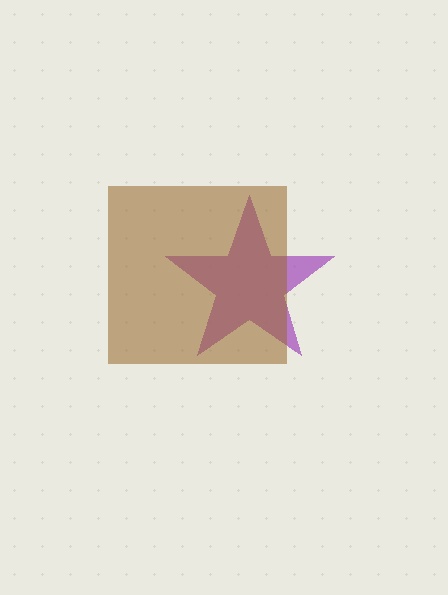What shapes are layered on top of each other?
The layered shapes are: a purple star, a brown square.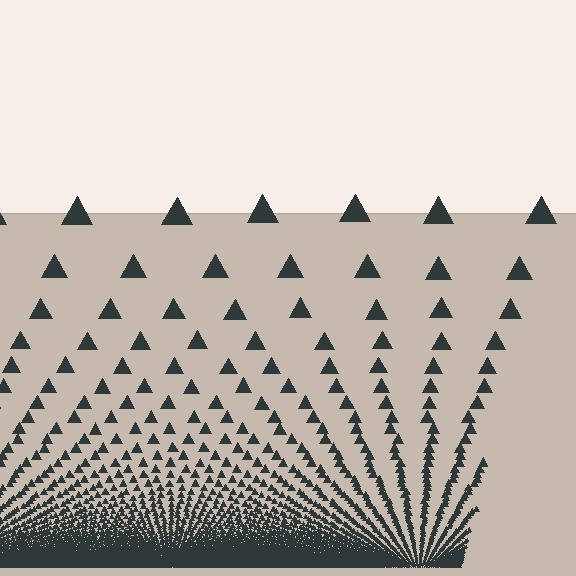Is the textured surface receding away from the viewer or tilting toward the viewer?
The surface appears to tilt toward the viewer. Texture elements get larger and sparser toward the top.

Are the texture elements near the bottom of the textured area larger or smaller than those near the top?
Smaller. The gradient is inverted — elements near the bottom are smaller and denser.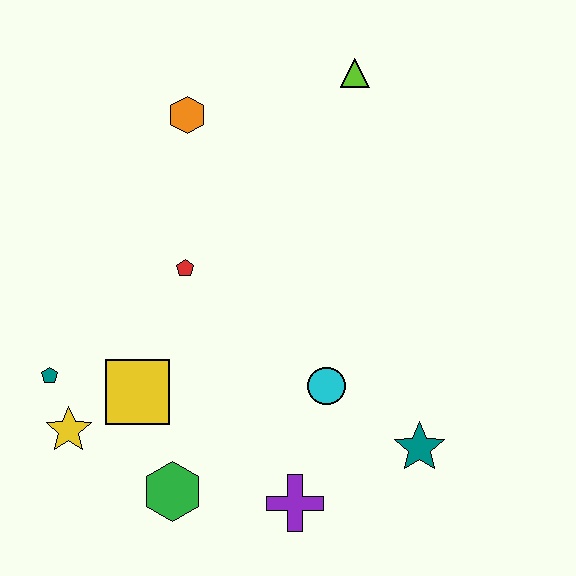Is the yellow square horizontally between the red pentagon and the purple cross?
No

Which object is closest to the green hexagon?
The yellow square is closest to the green hexagon.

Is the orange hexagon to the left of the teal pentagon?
No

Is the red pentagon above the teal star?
Yes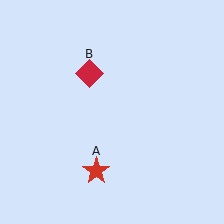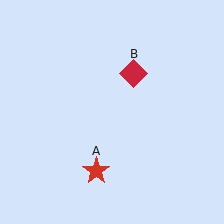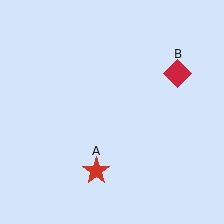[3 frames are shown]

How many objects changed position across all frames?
1 object changed position: red diamond (object B).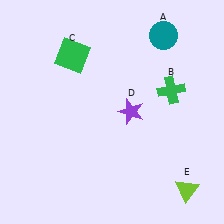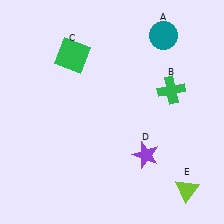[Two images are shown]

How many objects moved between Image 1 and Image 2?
1 object moved between the two images.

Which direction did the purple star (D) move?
The purple star (D) moved down.